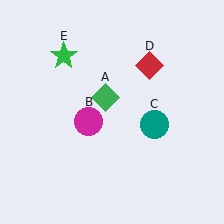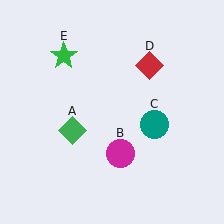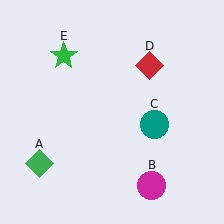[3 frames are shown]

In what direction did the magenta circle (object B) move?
The magenta circle (object B) moved down and to the right.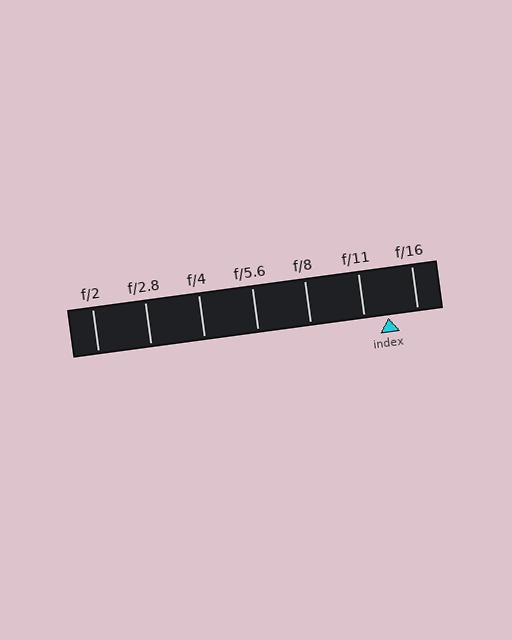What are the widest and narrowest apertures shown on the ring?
The widest aperture shown is f/2 and the narrowest is f/16.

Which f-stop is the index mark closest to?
The index mark is closest to f/11.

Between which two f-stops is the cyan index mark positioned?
The index mark is between f/11 and f/16.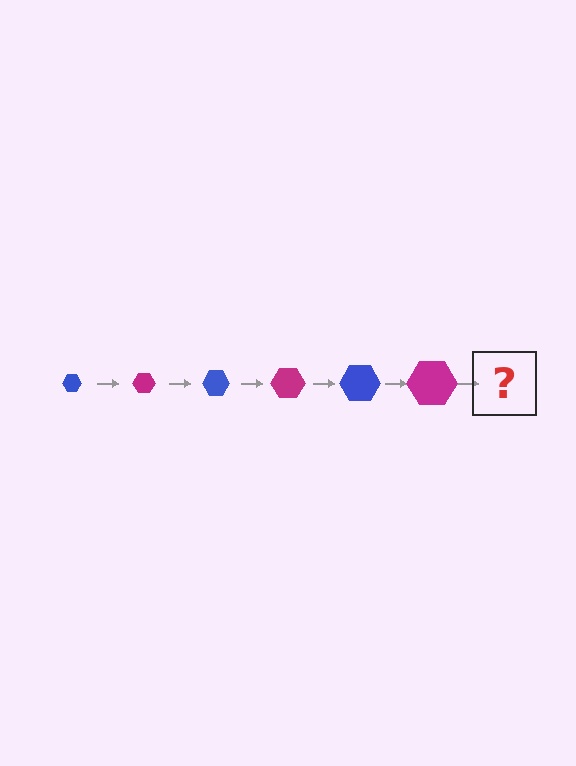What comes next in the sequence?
The next element should be a blue hexagon, larger than the previous one.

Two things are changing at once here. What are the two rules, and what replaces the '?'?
The two rules are that the hexagon grows larger each step and the color cycles through blue and magenta. The '?' should be a blue hexagon, larger than the previous one.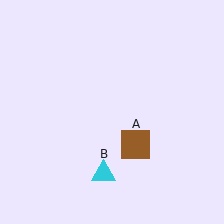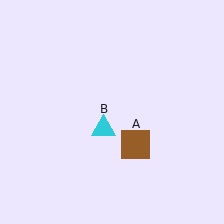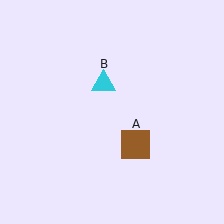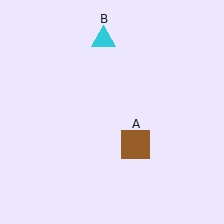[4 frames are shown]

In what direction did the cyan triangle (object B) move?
The cyan triangle (object B) moved up.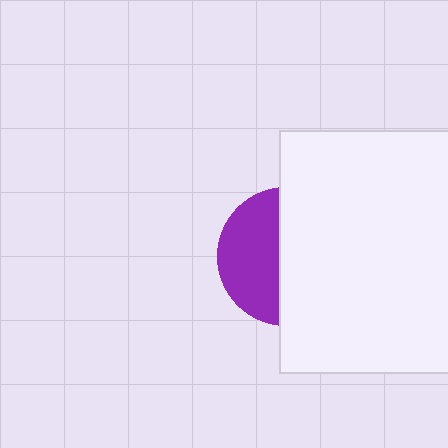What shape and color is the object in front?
The object in front is a white rectangle.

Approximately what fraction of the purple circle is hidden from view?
Roughly 56% of the purple circle is hidden behind the white rectangle.